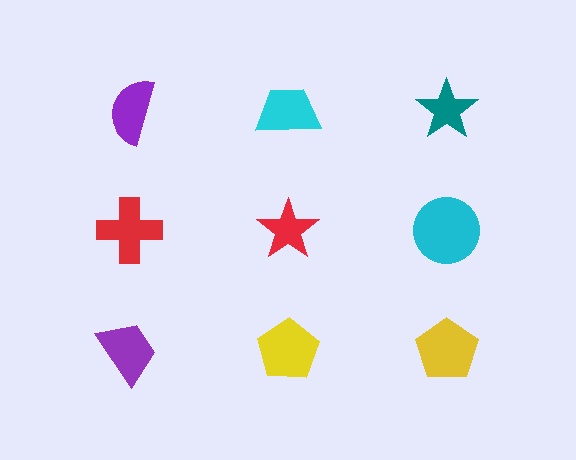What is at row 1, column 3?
A teal star.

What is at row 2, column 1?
A red cross.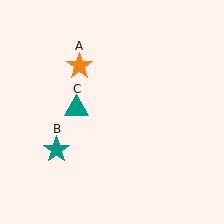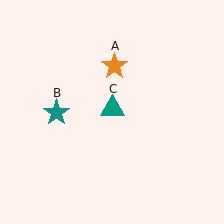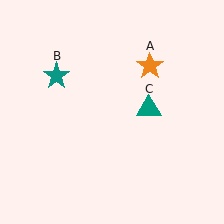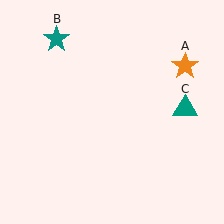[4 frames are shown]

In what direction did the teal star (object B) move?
The teal star (object B) moved up.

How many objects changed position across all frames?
3 objects changed position: orange star (object A), teal star (object B), teal triangle (object C).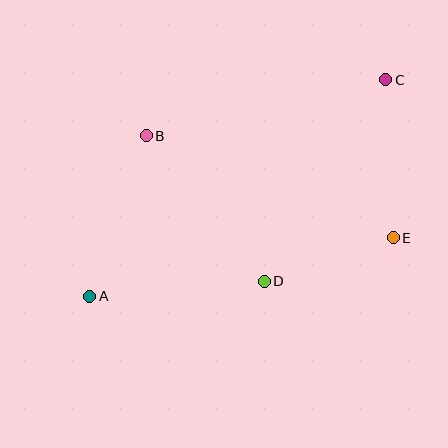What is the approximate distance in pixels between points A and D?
The distance between A and D is approximately 175 pixels.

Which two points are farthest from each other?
Points A and C are farthest from each other.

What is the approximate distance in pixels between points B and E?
The distance between B and E is approximately 267 pixels.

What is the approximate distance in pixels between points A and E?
The distance between A and E is approximately 309 pixels.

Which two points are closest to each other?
Points D and E are closest to each other.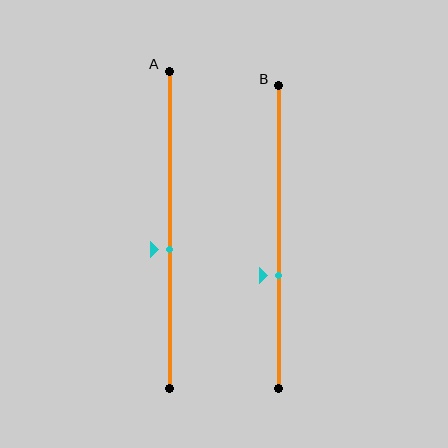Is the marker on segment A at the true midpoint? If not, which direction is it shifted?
No, the marker on segment A is shifted downward by about 6% of the segment length.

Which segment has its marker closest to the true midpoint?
Segment A has its marker closest to the true midpoint.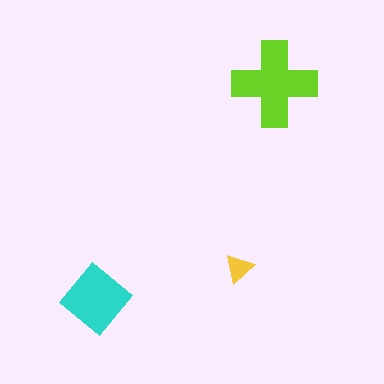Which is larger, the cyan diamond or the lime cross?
The lime cross.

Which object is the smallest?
The yellow triangle.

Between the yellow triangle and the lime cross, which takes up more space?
The lime cross.